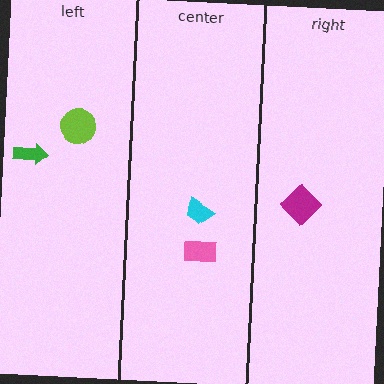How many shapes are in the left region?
2.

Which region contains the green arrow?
The left region.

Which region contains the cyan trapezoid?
The center region.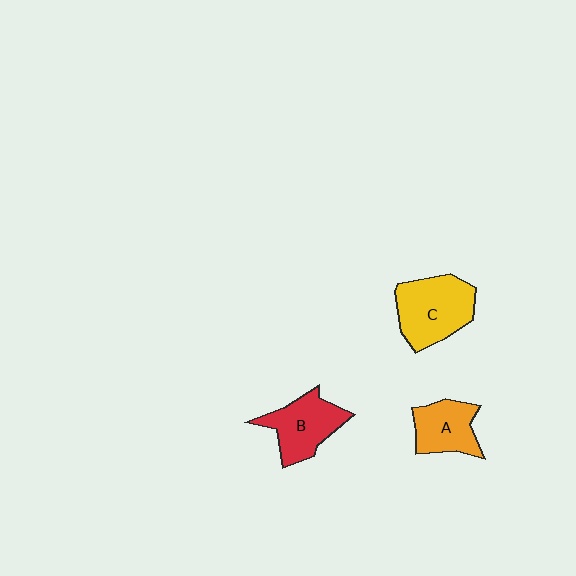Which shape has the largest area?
Shape C (yellow).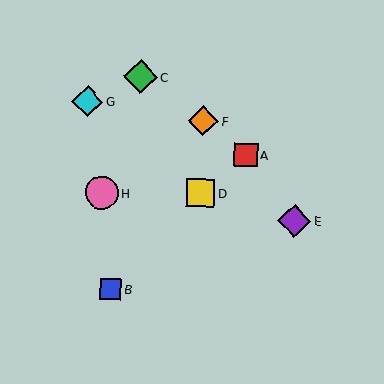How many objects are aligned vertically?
2 objects (D, F) are aligned vertically.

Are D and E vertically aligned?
No, D is at x≈201 and E is at x≈294.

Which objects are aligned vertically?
Objects D, F are aligned vertically.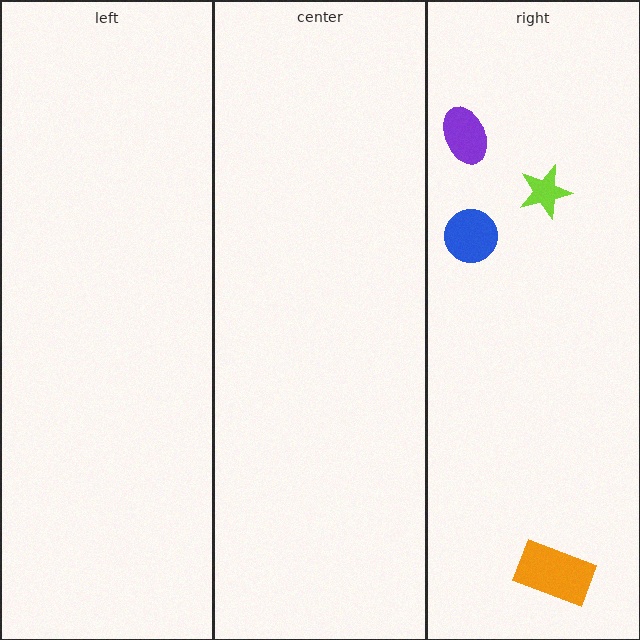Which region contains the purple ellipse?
The right region.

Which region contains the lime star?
The right region.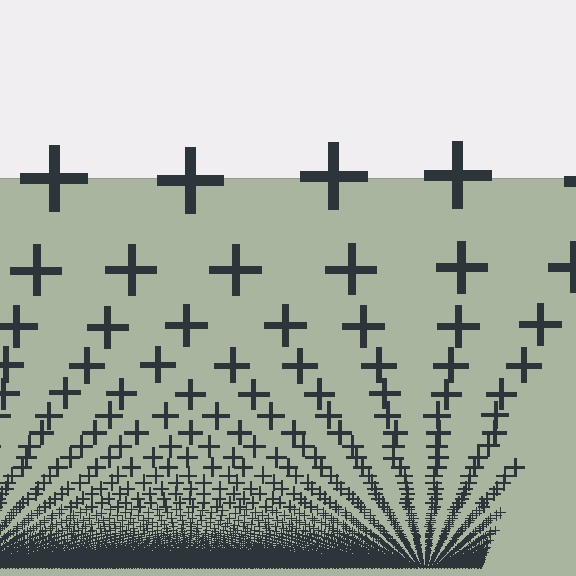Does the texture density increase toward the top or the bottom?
Density increases toward the bottom.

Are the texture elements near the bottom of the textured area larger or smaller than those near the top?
Smaller. The gradient is inverted — elements near the bottom are smaller and denser.